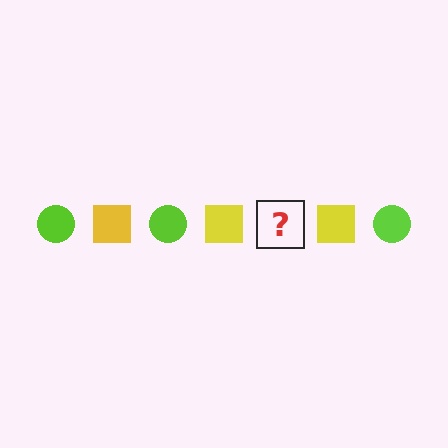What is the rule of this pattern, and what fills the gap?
The rule is that the pattern alternates between lime circle and yellow square. The gap should be filled with a lime circle.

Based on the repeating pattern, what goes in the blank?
The blank should be a lime circle.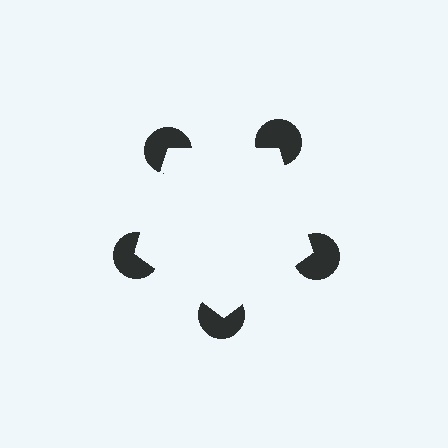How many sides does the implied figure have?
5 sides.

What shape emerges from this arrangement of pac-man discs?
An illusory pentagon — its edges are inferred from the aligned wedge cuts in the pac-man discs, not physically drawn.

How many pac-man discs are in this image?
There are 5 — one at each vertex of the illusory pentagon.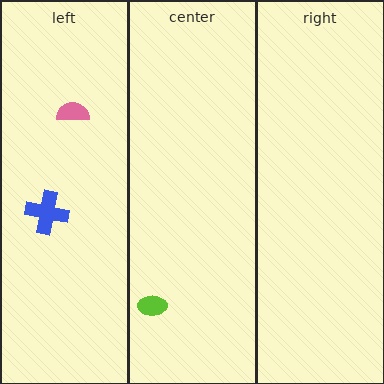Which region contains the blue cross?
The left region.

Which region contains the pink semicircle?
The left region.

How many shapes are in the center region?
1.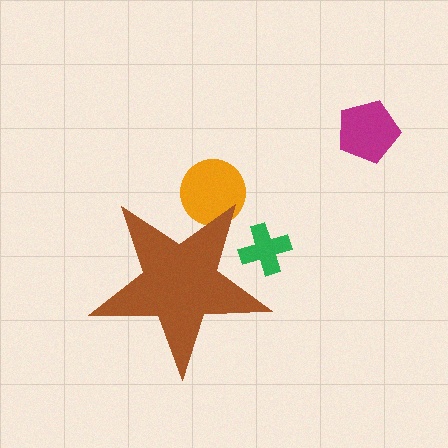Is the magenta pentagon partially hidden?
No, the magenta pentagon is fully visible.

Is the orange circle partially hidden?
Yes, the orange circle is partially hidden behind the brown star.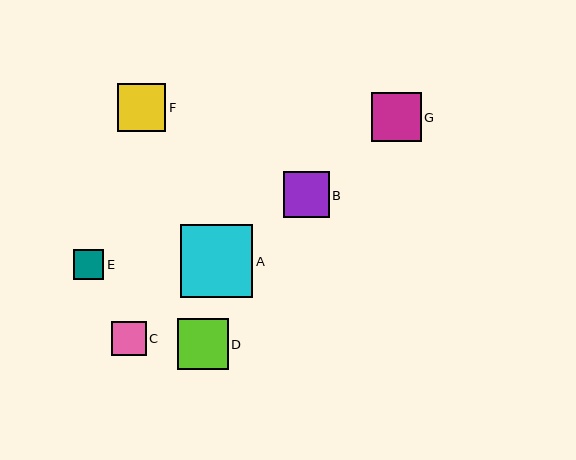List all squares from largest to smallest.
From largest to smallest: A, D, G, F, B, C, E.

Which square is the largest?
Square A is the largest with a size of approximately 72 pixels.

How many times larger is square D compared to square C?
Square D is approximately 1.5 times the size of square C.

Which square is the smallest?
Square E is the smallest with a size of approximately 30 pixels.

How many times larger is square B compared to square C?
Square B is approximately 1.3 times the size of square C.